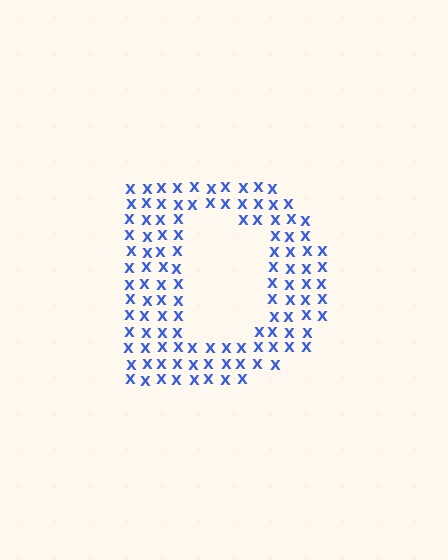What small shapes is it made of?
It is made of small letter X's.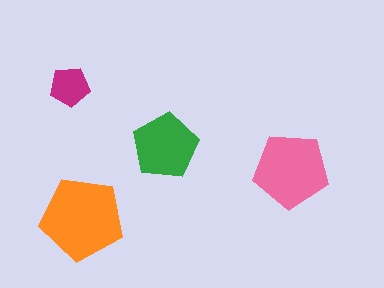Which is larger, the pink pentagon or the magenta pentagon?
The pink one.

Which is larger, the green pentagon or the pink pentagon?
The pink one.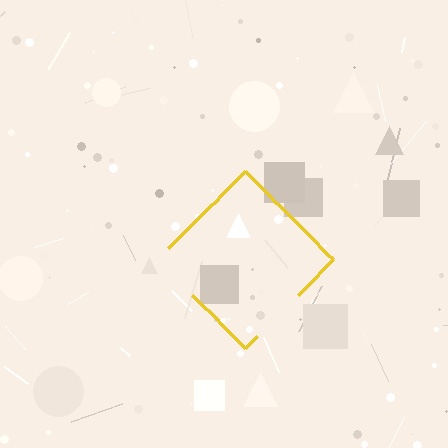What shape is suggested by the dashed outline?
The dashed outline suggests a diamond.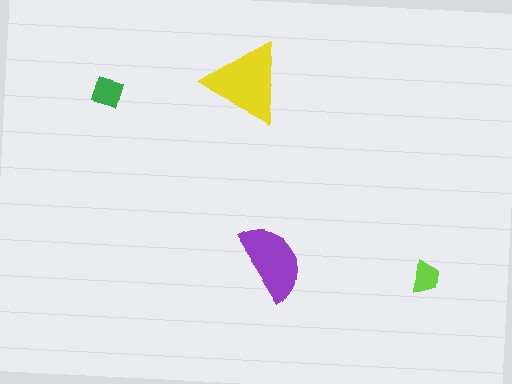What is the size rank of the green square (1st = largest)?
3rd.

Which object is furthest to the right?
The lime trapezoid is rightmost.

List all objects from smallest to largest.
The lime trapezoid, the green square, the purple semicircle, the yellow triangle.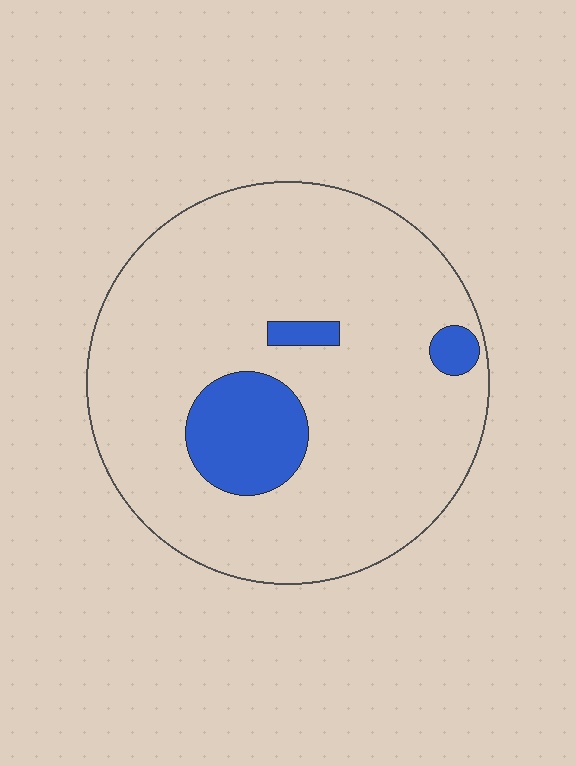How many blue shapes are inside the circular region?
3.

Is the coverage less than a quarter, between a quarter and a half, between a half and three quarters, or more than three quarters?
Less than a quarter.